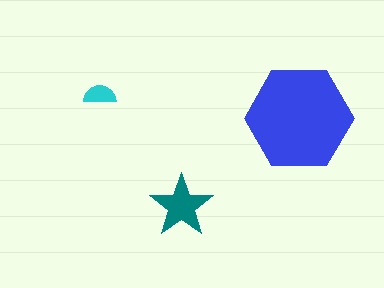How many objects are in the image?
There are 3 objects in the image.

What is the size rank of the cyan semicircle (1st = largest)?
3rd.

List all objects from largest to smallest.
The blue hexagon, the teal star, the cyan semicircle.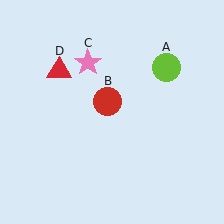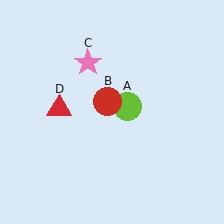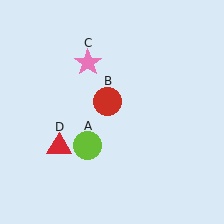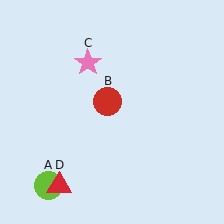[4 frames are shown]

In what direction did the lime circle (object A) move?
The lime circle (object A) moved down and to the left.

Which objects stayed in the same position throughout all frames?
Red circle (object B) and pink star (object C) remained stationary.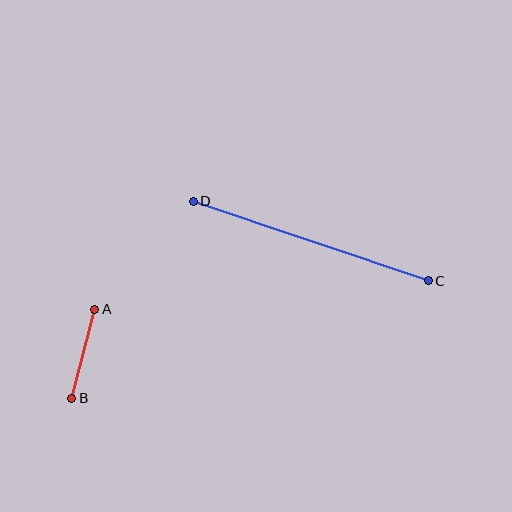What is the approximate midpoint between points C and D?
The midpoint is at approximately (311, 241) pixels.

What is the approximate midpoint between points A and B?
The midpoint is at approximately (83, 354) pixels.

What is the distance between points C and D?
The distance is approximately 248 pixels.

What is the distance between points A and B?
The distance is approximately 92 pixels.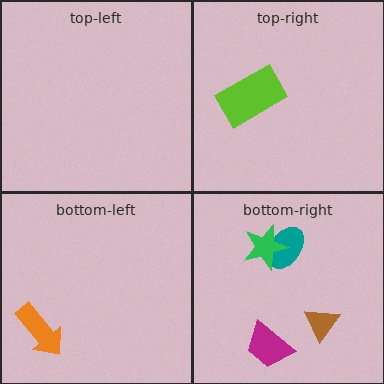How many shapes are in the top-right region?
1.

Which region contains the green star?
The bottom-right region.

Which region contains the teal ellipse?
The bottom-right region.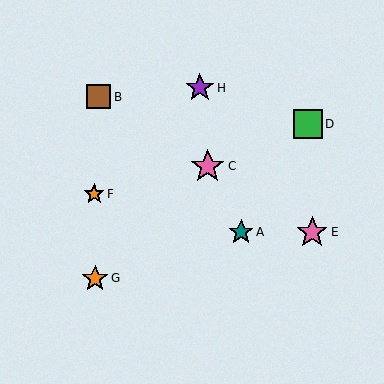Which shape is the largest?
The pink star (labeled C) is the largest.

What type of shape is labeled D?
Shape D is a green square.